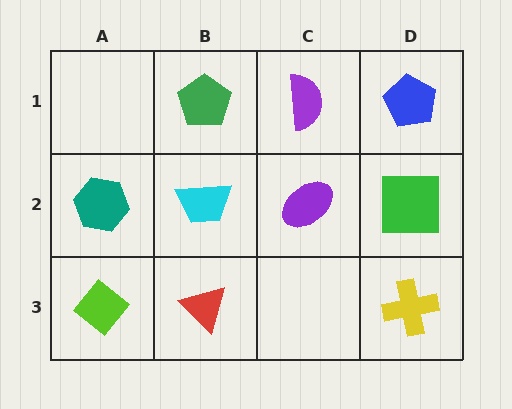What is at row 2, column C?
A purple ellipse.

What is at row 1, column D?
A blue pentagon.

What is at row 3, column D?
A yellow cross.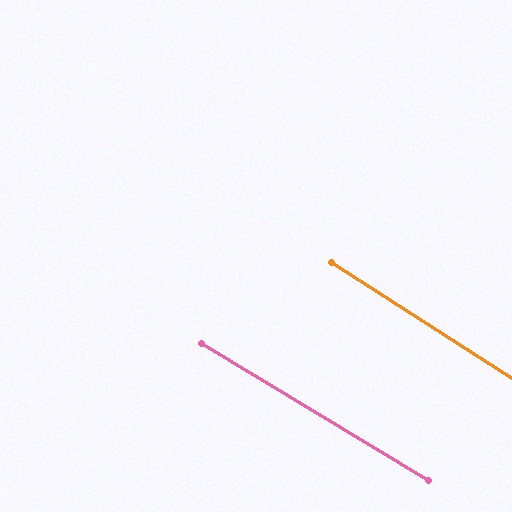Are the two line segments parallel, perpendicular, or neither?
Parallel — their directions differ by only 1.6°.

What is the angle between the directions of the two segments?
Approximately 2 degrees.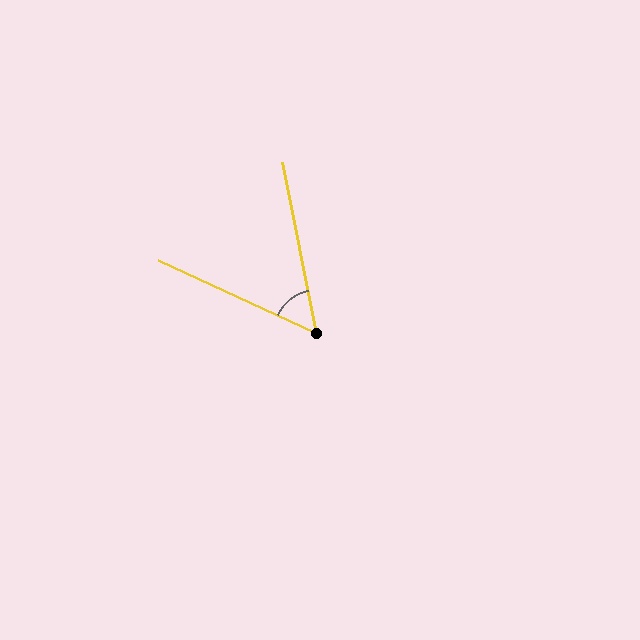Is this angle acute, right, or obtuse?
It is acute.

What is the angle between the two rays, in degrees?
Approximately 54 degrees.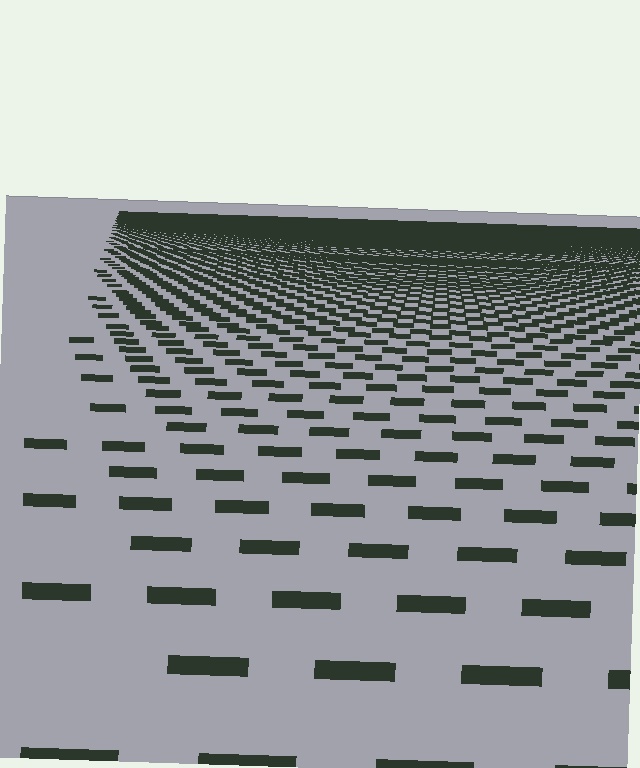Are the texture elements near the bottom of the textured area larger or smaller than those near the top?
Larger. Near the bottom, elements are closer to the viewer and appear at a bigger on-screen size.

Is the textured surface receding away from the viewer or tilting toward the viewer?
The surface is receding away from the viewer. Texture elements get smaller and denser toward the top.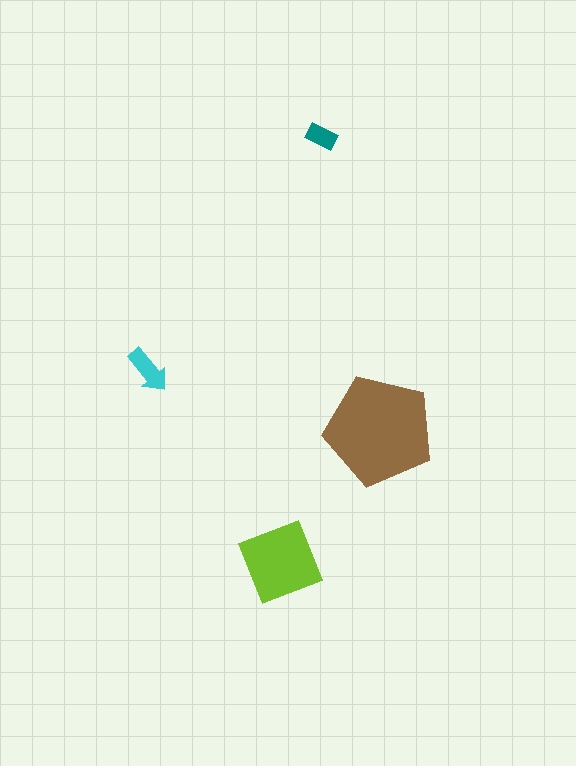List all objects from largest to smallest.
The brown pentagon, the lime diamond, the cyan arrow, the teal rectangle.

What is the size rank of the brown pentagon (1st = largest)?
1st.